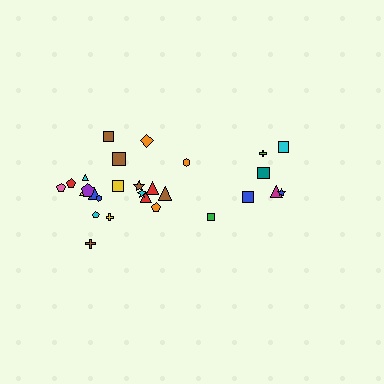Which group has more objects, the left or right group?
The left group.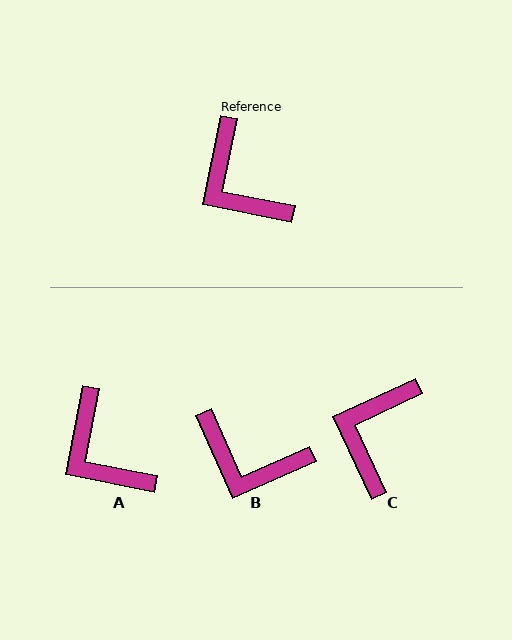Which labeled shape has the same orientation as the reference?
A.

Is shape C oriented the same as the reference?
No, it is off by about 54 degrees.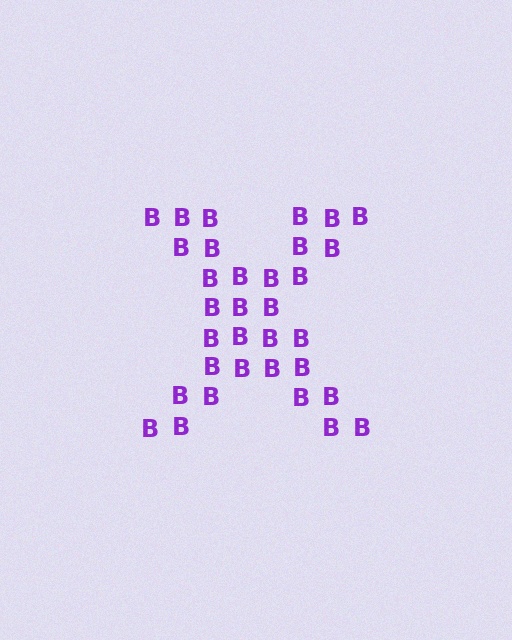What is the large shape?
The large shape is the letter X.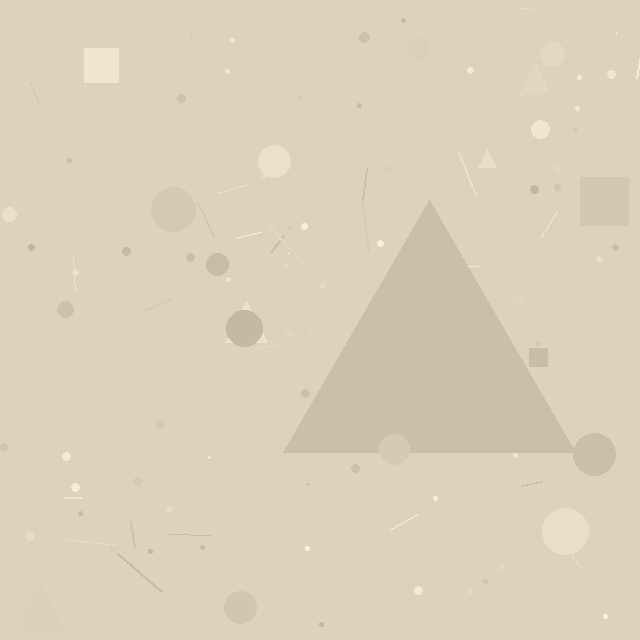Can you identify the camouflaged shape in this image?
The camouflaged shape is a triangle.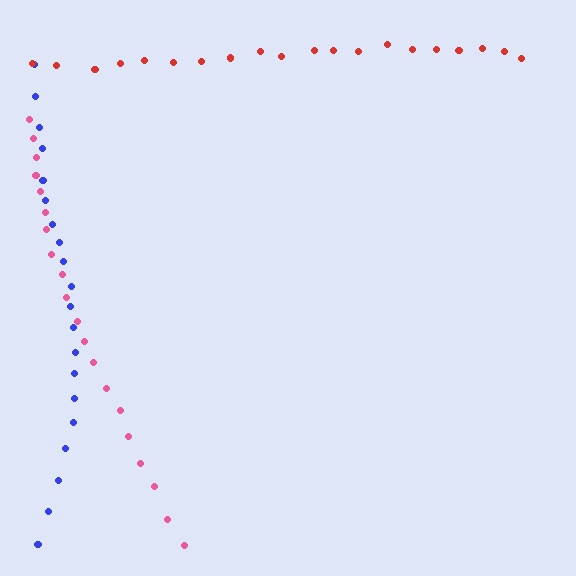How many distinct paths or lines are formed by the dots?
There are 3 distinct paths.